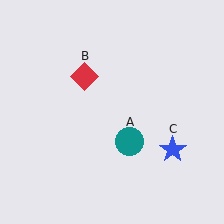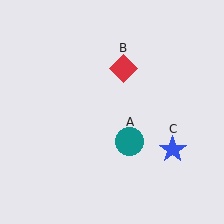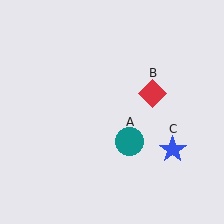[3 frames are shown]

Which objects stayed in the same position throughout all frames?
Teal circle (object A) and blue star (object C) remained stationary.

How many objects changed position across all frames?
1 object changed position: red diamond (object B).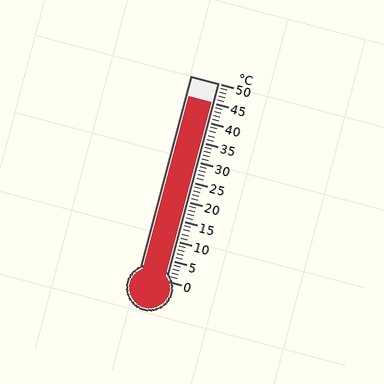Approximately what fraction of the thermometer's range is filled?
The thermometer is filled to approximately 90% of its range.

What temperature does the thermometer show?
The thermometer shows approximately 45°C.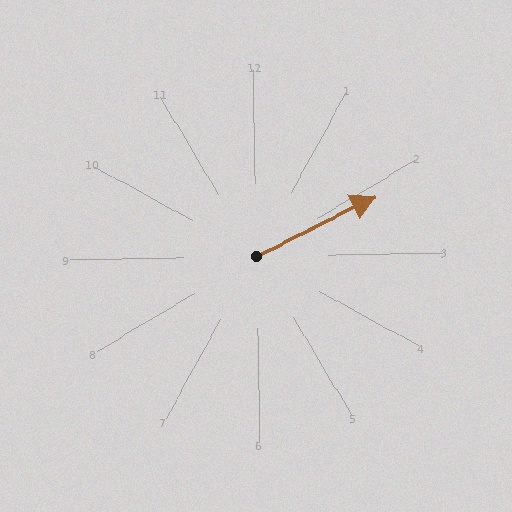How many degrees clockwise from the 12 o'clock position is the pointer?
Approximately 64 degrees.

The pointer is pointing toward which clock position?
Roughly 2 o'clock.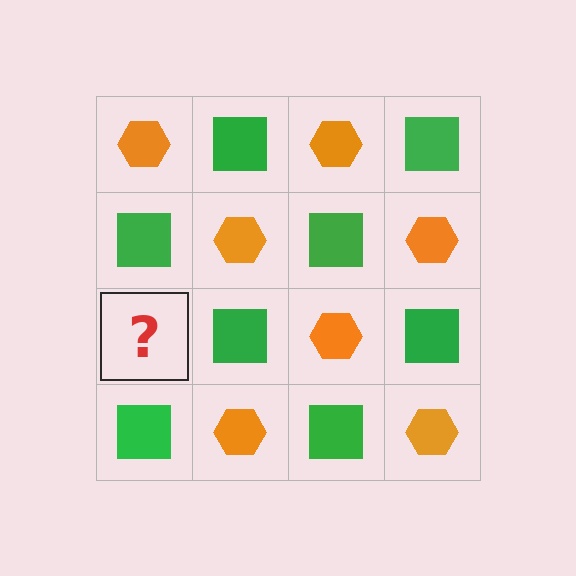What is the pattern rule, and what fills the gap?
The rule is that it alternates orange hexagon and green square in a checkerboard pattern. The gap should be filled with an orange hexagon.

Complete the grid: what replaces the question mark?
The question mark should be replaced with an orange hexagon.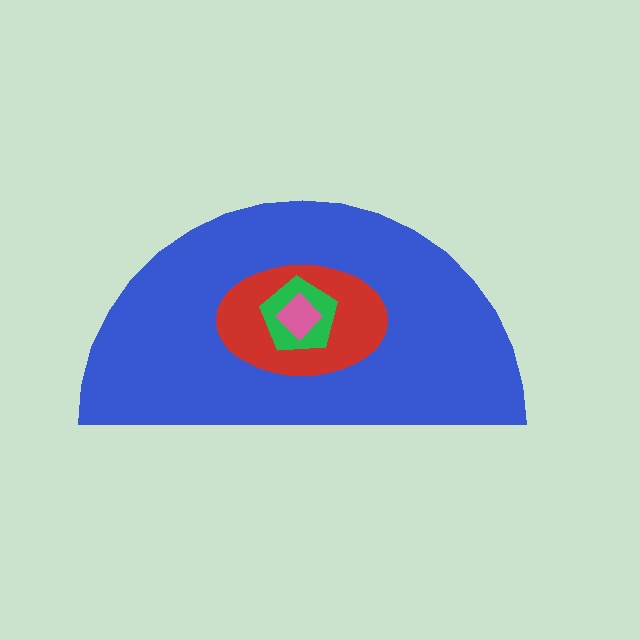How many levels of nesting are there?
4.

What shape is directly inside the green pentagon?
The pink diamond.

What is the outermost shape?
The blue semicircle.